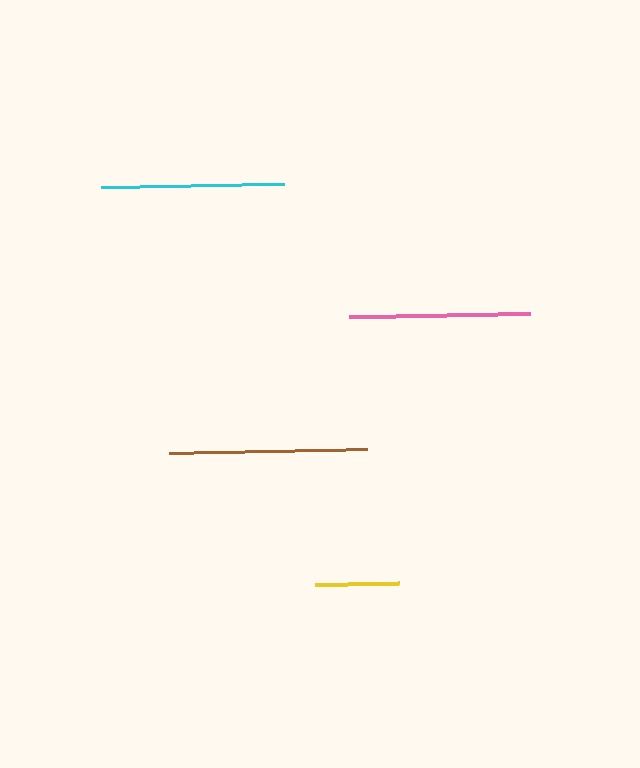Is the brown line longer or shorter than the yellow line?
The brown line is longer than the yellow line.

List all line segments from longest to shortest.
From longest to shortest: brown, cyan, pink, yellow.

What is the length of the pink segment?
The pink segment is approximately 180 pixels long.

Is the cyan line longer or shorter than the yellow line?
The cyan line is longer than the yellow line.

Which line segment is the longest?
The brown line is the longest at approximately 199 pixels.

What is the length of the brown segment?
The brown segment is approximately 199 pixels long.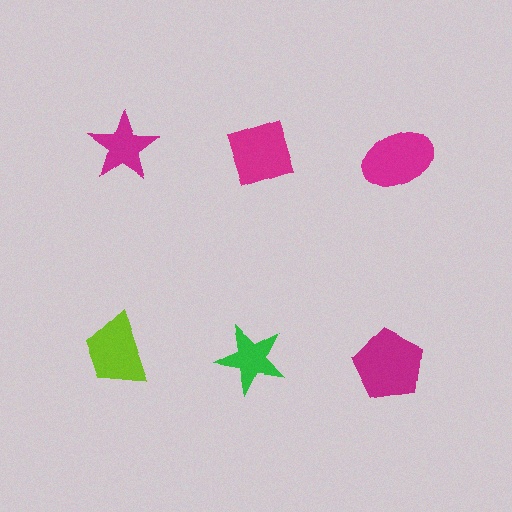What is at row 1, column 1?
A magenta star.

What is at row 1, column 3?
A magenta ellipse.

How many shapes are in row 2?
3 shapes.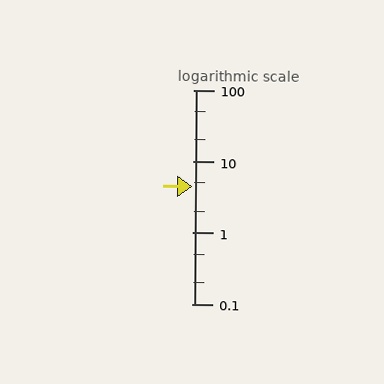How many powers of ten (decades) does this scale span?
The scale spans 3 decades, from 0.1 to 100.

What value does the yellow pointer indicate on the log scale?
The pointer indicates approximately 4.5.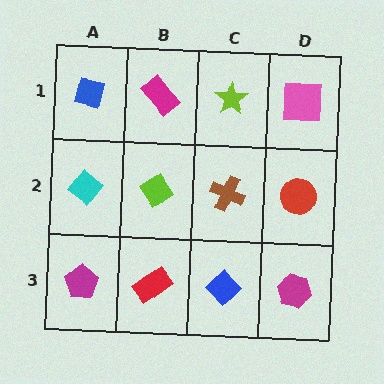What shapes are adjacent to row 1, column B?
A lime diamond (row 2, column B), a blue square (row 1, column A), a lime star (row 1, column C).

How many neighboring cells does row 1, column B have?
3.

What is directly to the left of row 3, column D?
A blue diamond.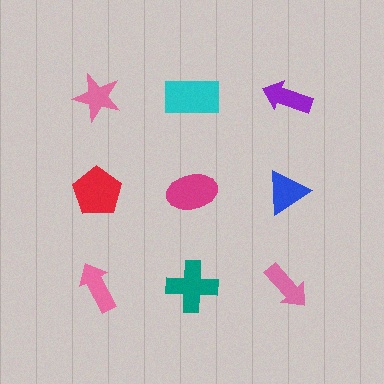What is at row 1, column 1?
A pink star.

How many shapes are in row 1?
3 shapes.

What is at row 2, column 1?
A red pentagon.